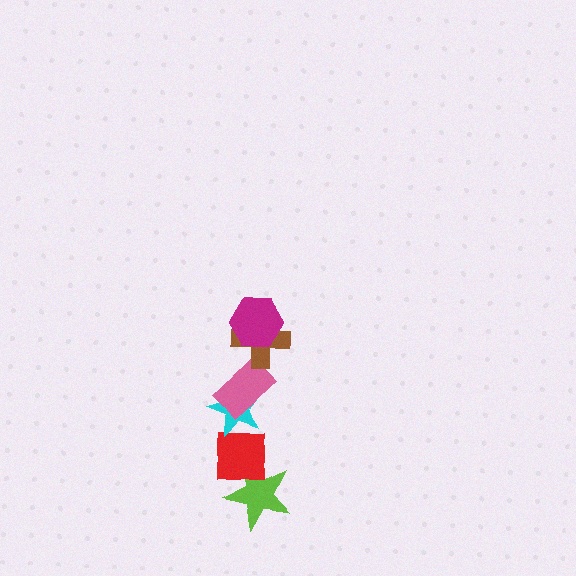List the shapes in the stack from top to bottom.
From top to bottom: the magenta hexagon, the brown cross, the pink rectangle, the cyan star, the red square, the lime star.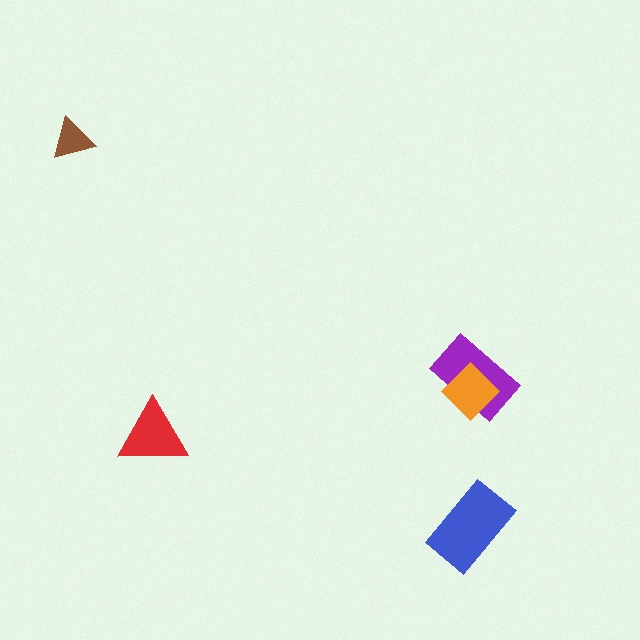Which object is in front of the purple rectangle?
The orange diamond is in front of the purple rectangle.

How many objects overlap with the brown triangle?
0 objects overlap with the brown triangle.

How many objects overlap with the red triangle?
0 objects overlap with the red triangle.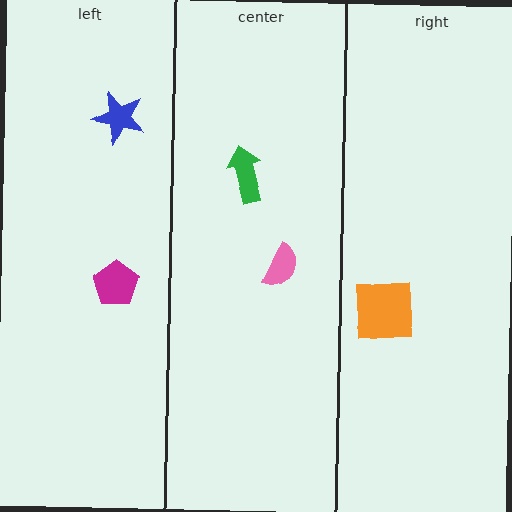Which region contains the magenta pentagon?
The left region.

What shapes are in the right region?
The orange square.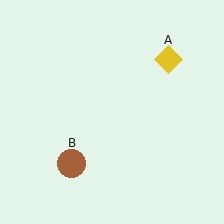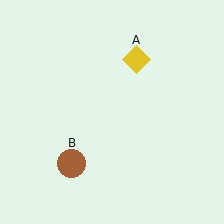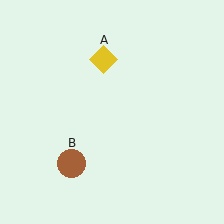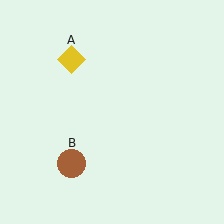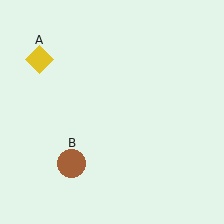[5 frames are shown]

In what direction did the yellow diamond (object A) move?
The yellow diamond (object A) moved left.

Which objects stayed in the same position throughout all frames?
Brown circle (object B) remained stationary.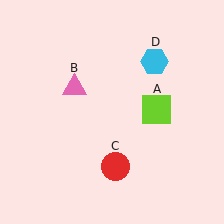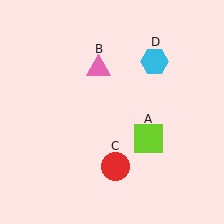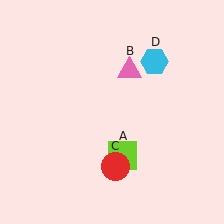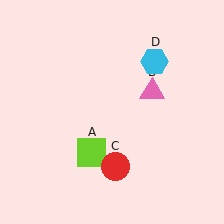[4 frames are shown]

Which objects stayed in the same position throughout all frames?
Red circle (object C) and cyan hexagon (object D) remained stationary.